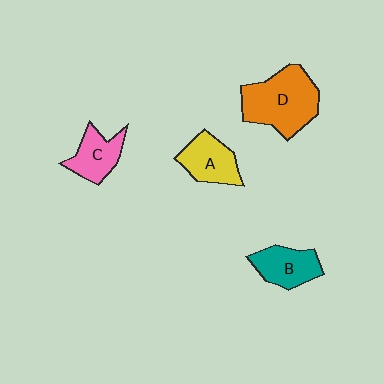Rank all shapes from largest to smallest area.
From largest to smallest: D (orange), A (yellow), B (teal), C (pink).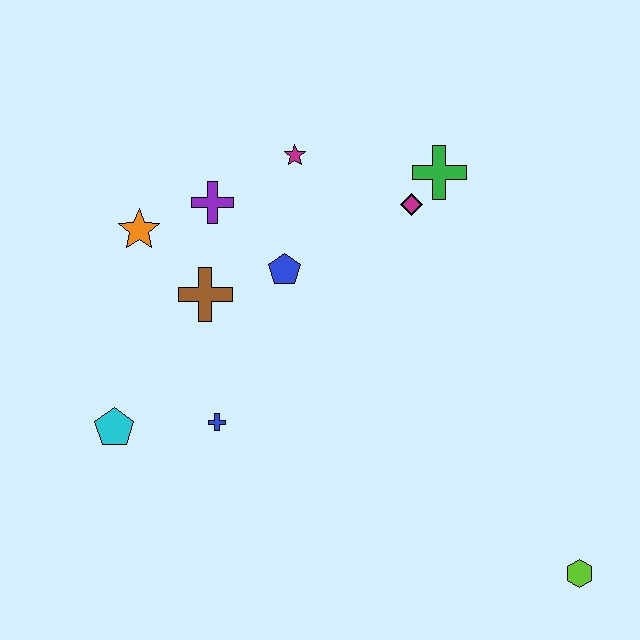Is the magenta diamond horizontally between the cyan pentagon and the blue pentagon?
No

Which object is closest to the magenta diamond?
The green cross is closest to the magenta diamond.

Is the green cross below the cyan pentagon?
No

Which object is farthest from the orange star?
The lime hexagon is farthest from the orange star.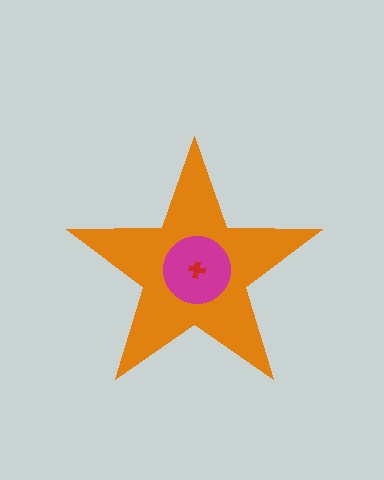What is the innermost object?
The red cross.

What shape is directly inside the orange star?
The magenta circle.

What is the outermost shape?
The orange star.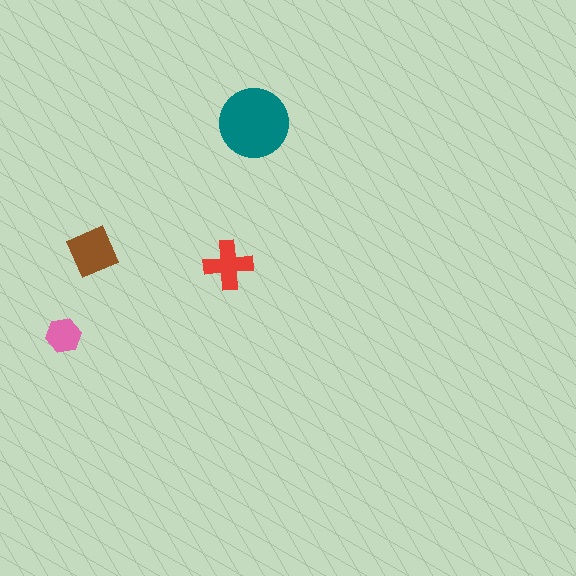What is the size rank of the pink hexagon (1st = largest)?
4th.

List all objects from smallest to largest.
The pink hexagon, the red cross, the brown diamond, the teal circle.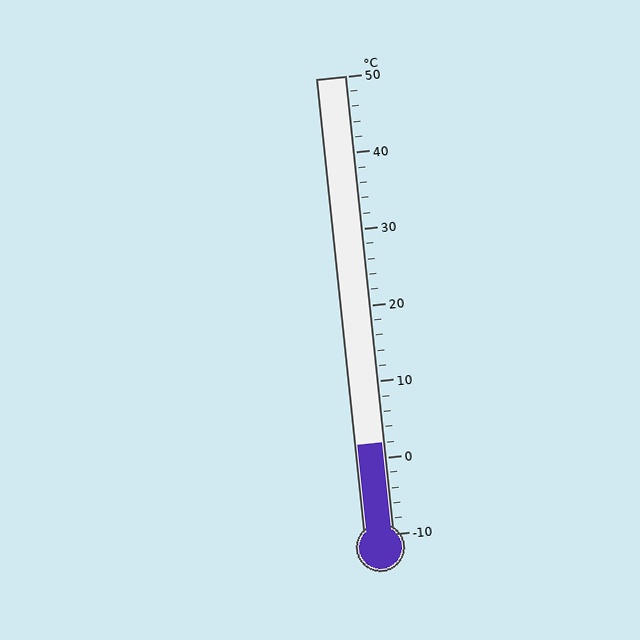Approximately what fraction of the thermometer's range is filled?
The thermometer is filled to approximately 20% of its range.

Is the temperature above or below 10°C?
The temperature is below 10°C.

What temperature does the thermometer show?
The thermometer shows approximately 2°C.